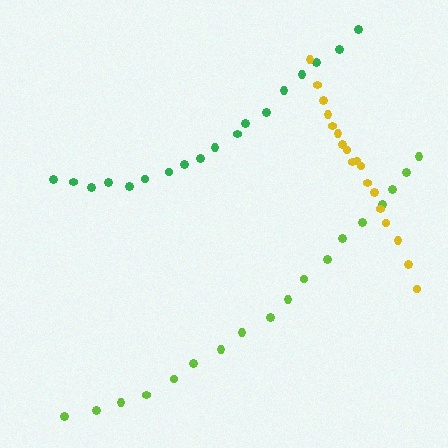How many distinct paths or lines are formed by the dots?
There are 3 distinct paths.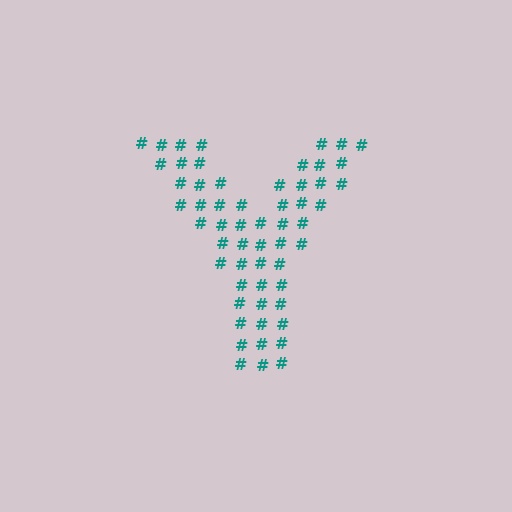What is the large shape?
The large shape is the letter Y.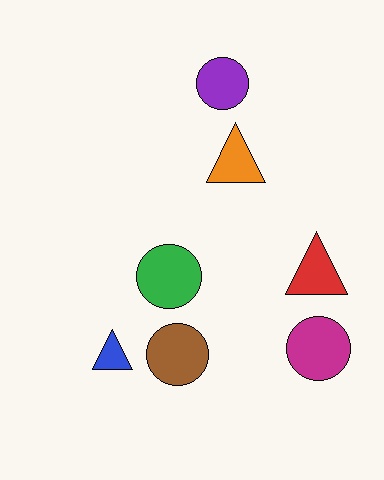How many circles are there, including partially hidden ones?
There are 4 circles.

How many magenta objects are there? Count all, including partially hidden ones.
There is 1 magenta object.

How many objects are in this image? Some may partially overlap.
There are 7 objects.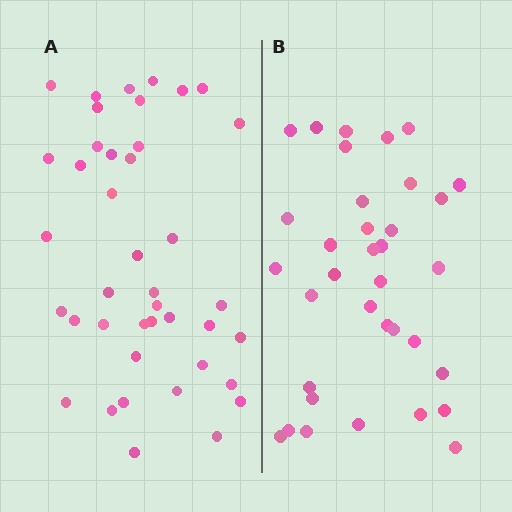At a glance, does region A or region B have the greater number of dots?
Region A (the left region) has more dots.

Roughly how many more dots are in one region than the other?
Region A has about 6 more dots than region B.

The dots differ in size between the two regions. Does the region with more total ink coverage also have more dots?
No. Region B has more total ink coverage because its dots are larger, but region A actually contains more individual dots. Total area can be misleading — the number of items is what matters here.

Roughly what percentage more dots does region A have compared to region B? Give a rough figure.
About 15% more.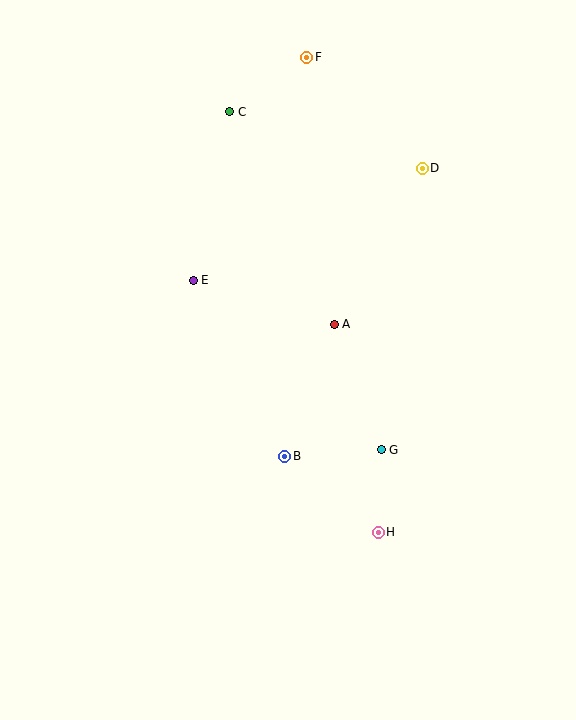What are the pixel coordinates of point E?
Point E is at (193, 280).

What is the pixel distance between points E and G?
The distance between E and G is 253 pixels.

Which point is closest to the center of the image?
Point A at (334, 324) is closest to the center.